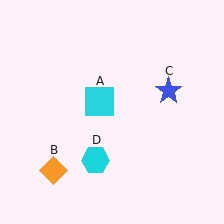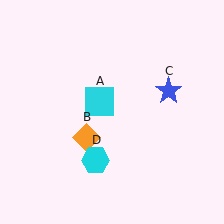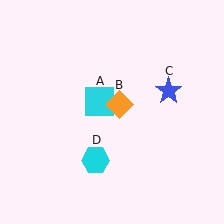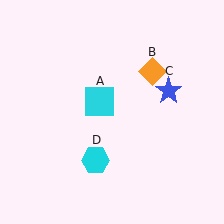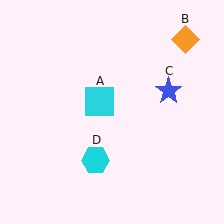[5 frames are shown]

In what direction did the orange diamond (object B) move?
The orange diamond (object B) moved up and to the right.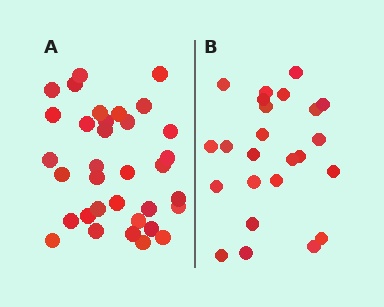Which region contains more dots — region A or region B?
Region A (the left region) has more dots.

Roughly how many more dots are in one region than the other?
Region A has roughly 10 or so more dots than region B.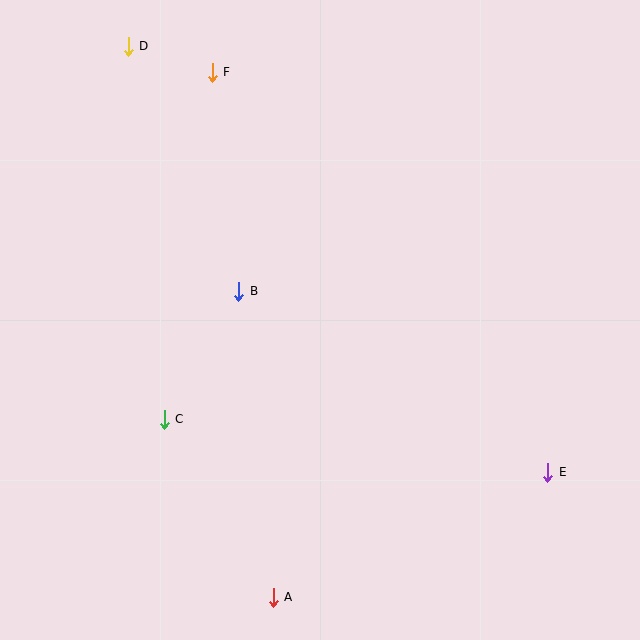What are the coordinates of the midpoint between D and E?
The midpoint between D and E is at (338, 259).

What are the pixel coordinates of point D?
Point D is at (128, 46).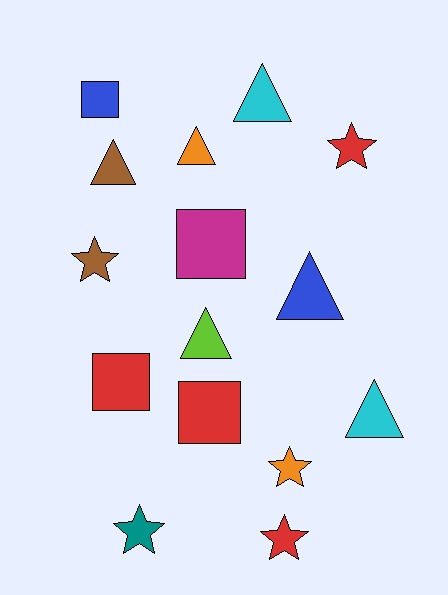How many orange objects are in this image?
There are 2 orange objects.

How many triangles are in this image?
There are 6 triangles.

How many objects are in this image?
There are 15 objects.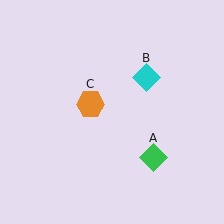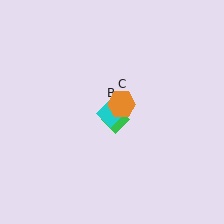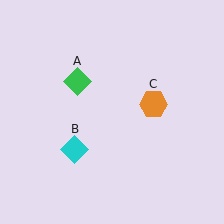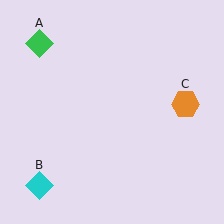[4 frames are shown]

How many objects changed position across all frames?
3 objects changed position: green diamond (object A), cyan diamond (object B), orange hexagon (object C).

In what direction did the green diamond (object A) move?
The green diamond (object A) moved up and to the left.